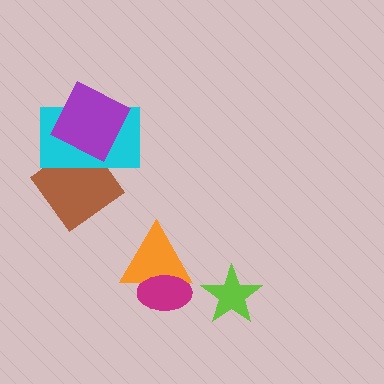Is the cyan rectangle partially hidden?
Yes, it is partially covered by another shape.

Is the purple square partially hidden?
No, no other shape covers it.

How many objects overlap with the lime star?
0 objects overlap with the lime star.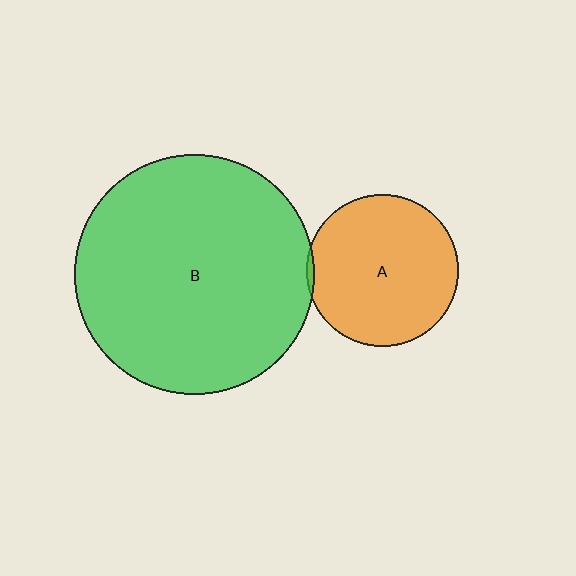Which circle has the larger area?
Circle B (green).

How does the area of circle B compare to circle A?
Approximately 2.5 times.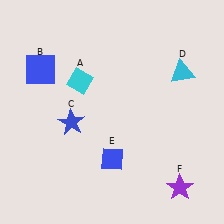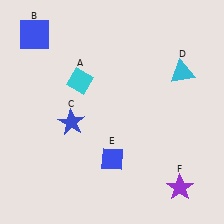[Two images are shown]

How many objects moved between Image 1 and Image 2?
1 object moved between the two images.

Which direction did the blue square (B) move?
The blue square (B) moved up.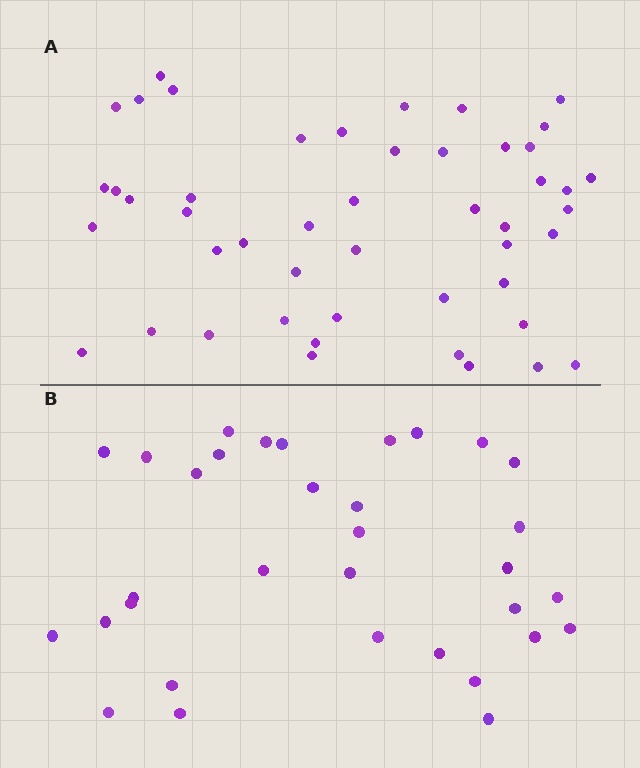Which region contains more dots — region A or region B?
Region A (the top region) has more dots.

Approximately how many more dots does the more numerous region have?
Region A has approximately 15 more dots than region B.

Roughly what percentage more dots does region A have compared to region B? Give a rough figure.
About 45% more.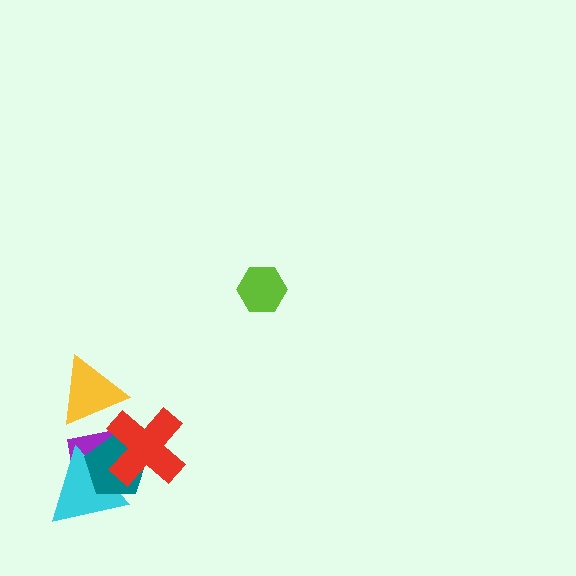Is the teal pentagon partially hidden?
Yes, it is partially covered by another shape.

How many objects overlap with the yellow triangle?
1 object overlaps with the yellow triangle.